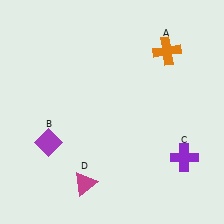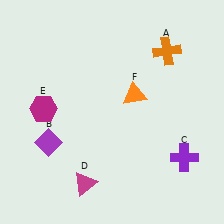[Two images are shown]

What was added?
A magenta hexagon (E), an orange triangle (F) were added in Image 2.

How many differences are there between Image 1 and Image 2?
There are 2 differences between the two images.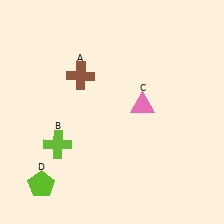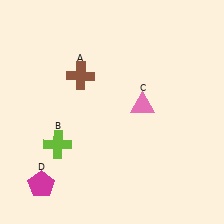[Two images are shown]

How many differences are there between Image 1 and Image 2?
There is 1 difference between the two images.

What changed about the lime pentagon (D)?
In Image 1, D is lime. In Image 2, it changed to magenta.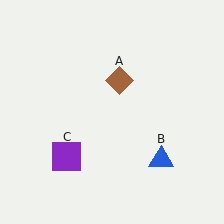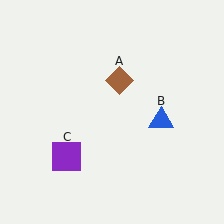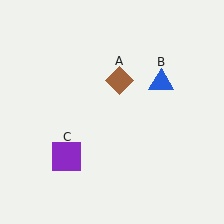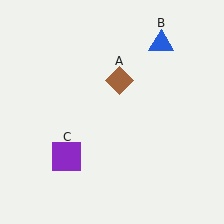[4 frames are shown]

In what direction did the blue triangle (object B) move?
The blue triangle (object B) moved up.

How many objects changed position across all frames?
1 object changed position: blue triangle (object B).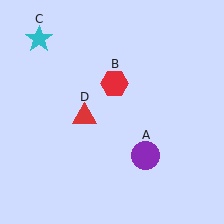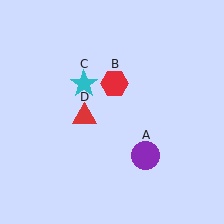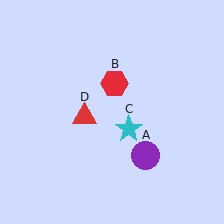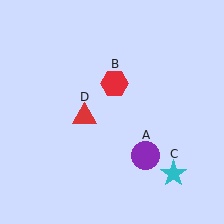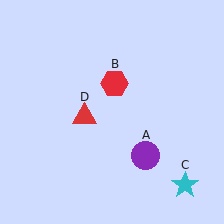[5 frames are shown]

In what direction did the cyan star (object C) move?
The cyan star (object C) moved down and to the right.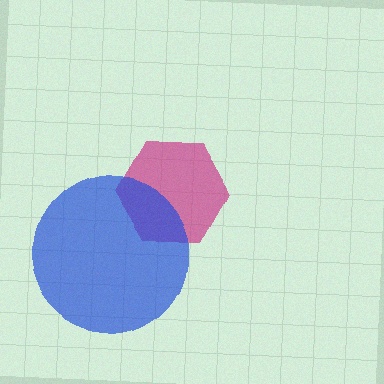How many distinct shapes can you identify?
There are 2 distinct shapes: a magenta hexagon, a blue circle.